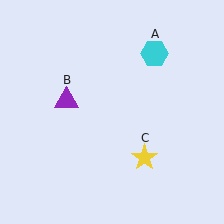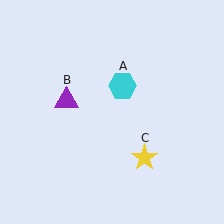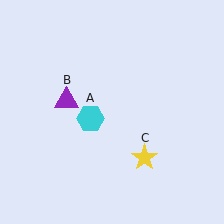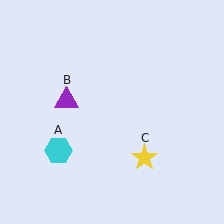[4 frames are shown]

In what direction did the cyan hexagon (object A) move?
The cyan hexagon (object A) moved down and to the left.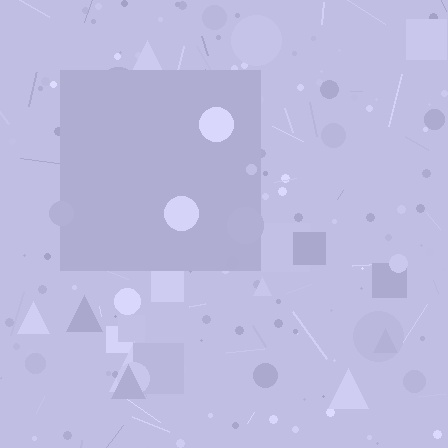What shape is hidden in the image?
A square is hidden in the image.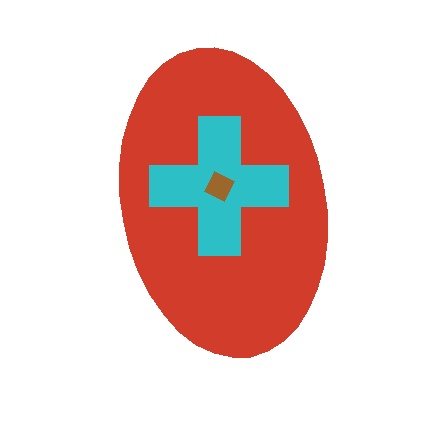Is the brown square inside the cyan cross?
Yes.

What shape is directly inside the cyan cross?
The brown square.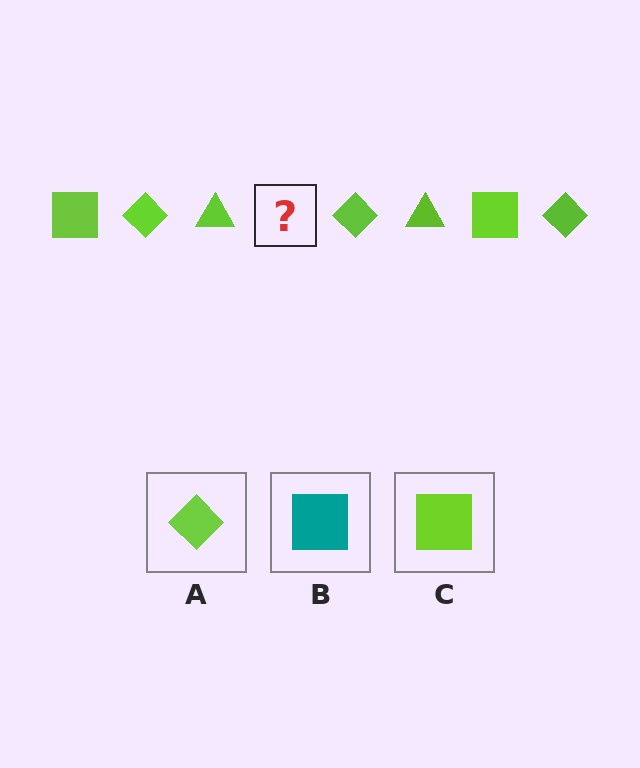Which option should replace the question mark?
Option C.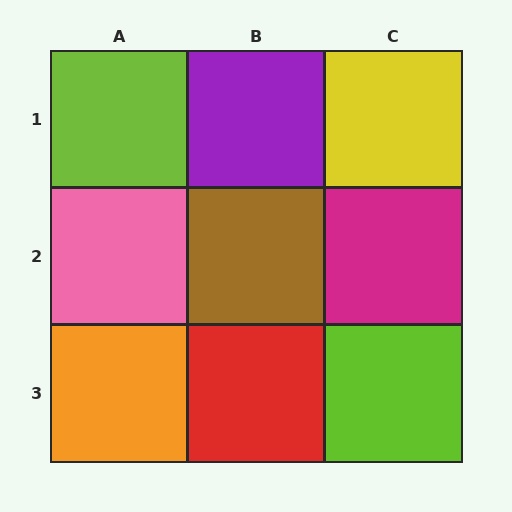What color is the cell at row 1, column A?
Lime.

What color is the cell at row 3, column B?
Red.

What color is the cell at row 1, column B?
Purple.